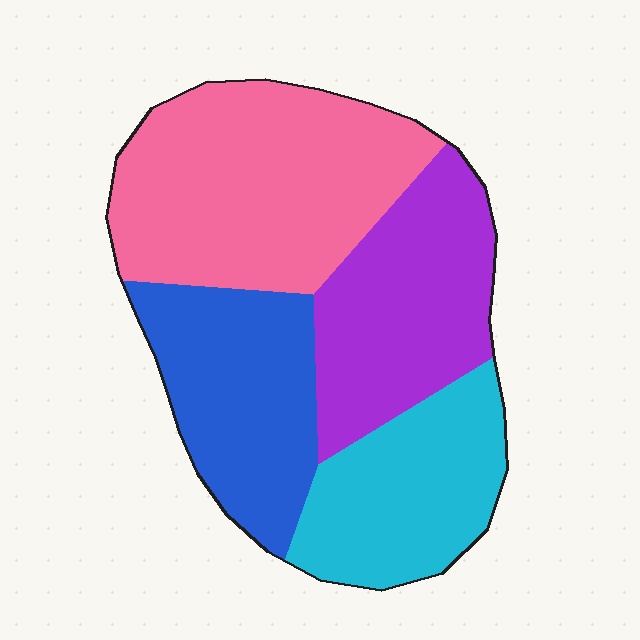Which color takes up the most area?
Pink, at roughly 35%.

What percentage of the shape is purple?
Purple covers roughly 25% of the shape.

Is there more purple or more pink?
Pink.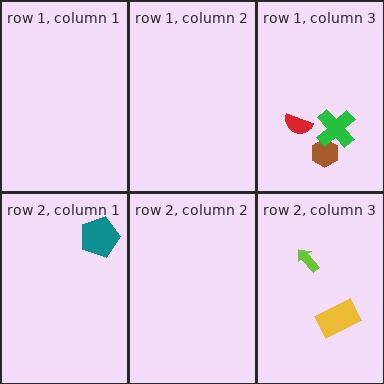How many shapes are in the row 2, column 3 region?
2.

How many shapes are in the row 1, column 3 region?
3.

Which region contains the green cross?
The row 1, column 3 region.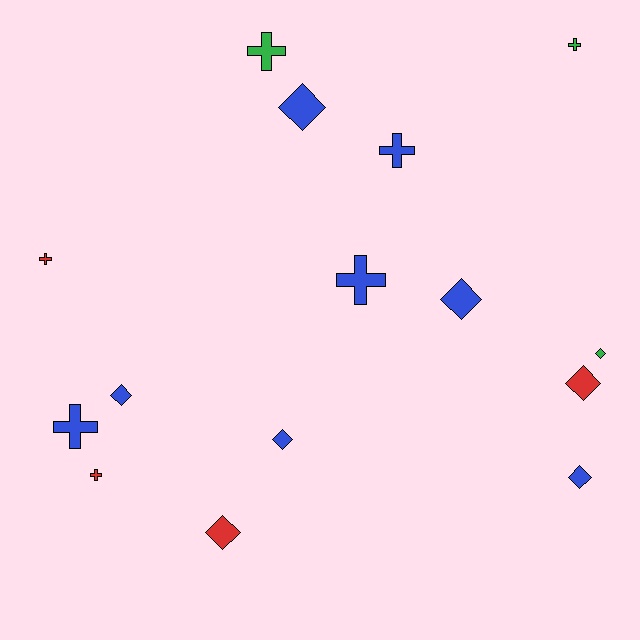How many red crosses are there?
There are 2 red crosses.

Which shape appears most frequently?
Diamond, with 8 objects.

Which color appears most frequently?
Blue, with 8 objects.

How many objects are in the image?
There are 15 objects.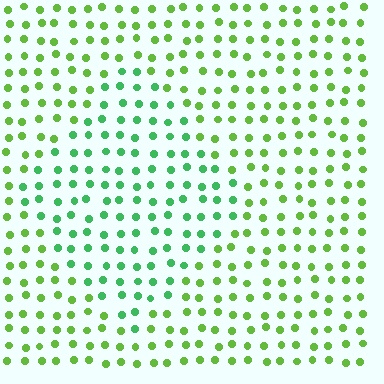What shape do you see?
I see a diamond.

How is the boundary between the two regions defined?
The boundary is defined purely by a slight shift in hue (about 34 degrees). Spacing, size, and orientation are identical on both sides.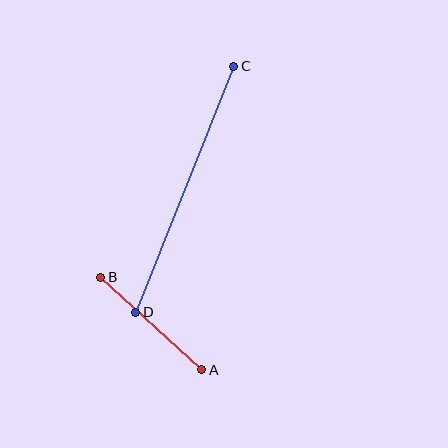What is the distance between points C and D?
The distance is approximately 265 pixels.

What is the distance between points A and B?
The distance is approximately 137 pixels.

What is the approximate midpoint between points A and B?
The midpoint is at approximately (151, 324) pixels.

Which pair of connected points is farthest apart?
Points C and D are farthest apart.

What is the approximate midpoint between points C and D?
The midpoint is at approximately (185, 189) pixels.